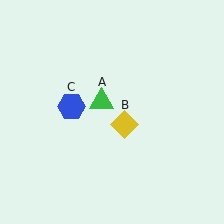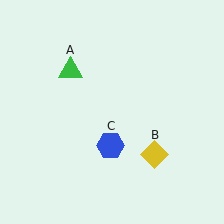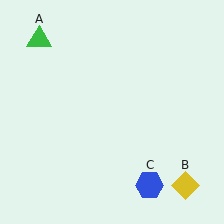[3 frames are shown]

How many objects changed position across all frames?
3 objects changed position: green triangle (object A), yellow diamond (object B), blue hexagon (object C).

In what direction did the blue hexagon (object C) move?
The blue hexagon (object C) moved down and to the right.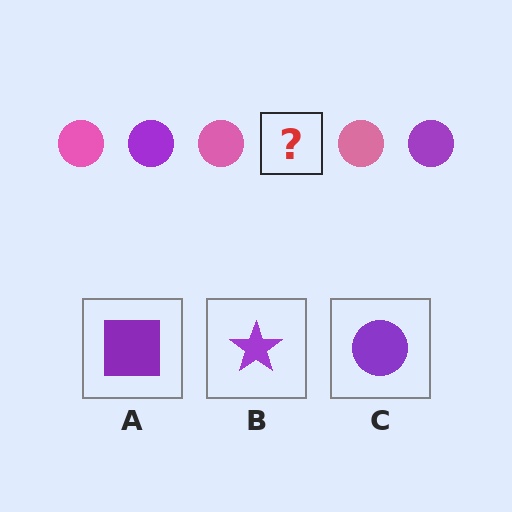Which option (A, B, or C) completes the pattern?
C.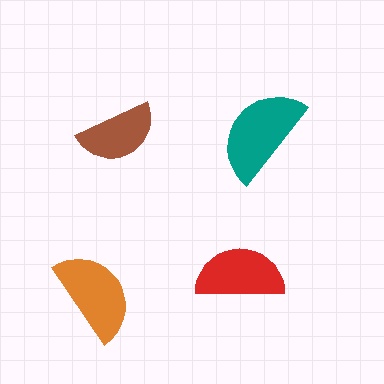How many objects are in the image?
There are 4 objects in the image.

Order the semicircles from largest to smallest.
the teal one, the orange one, the red one, the brown one.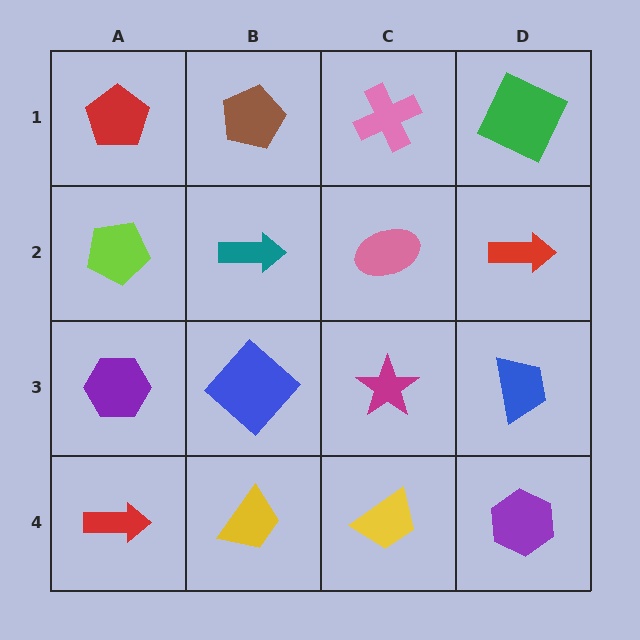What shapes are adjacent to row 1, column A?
A lime pentagon (row 2, column A), a brown pentagon (row 1, column B).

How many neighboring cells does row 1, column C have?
3.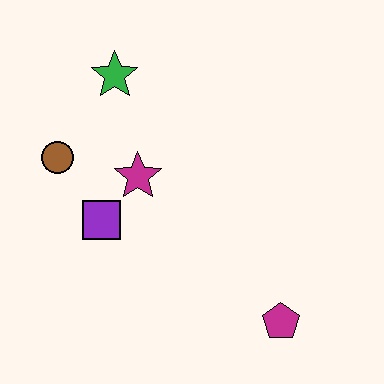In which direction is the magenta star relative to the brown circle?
The magenta star is to the right of the brown circle.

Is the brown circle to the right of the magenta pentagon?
No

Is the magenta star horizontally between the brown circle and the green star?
No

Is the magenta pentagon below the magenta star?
Yes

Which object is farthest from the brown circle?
The magenta pentagon is farthest from the brown circle.